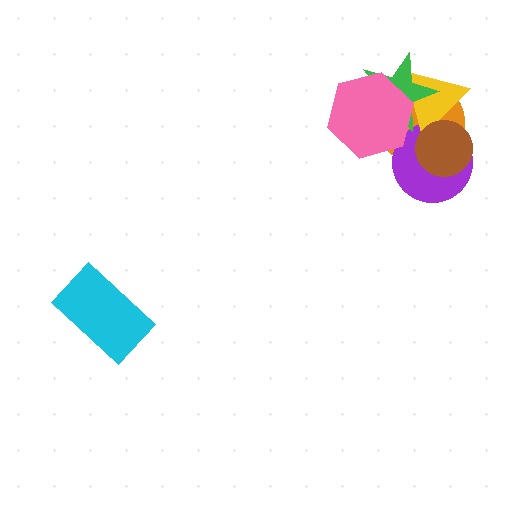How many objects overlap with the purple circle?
3 objects overlap with the purple circle.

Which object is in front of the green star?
The pink hexagon is in front of the green star.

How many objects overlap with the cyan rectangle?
0 objects overlap with the cyan rectangle.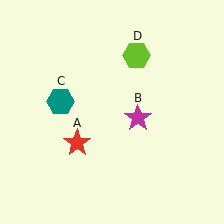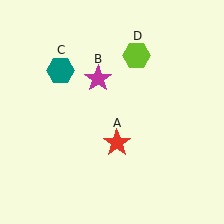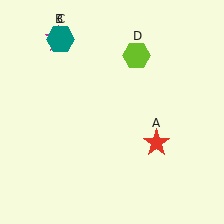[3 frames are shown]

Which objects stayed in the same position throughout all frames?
Lime hexagon (object D) remained stationary.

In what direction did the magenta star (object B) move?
The magenta star (object B) moved up and to the left.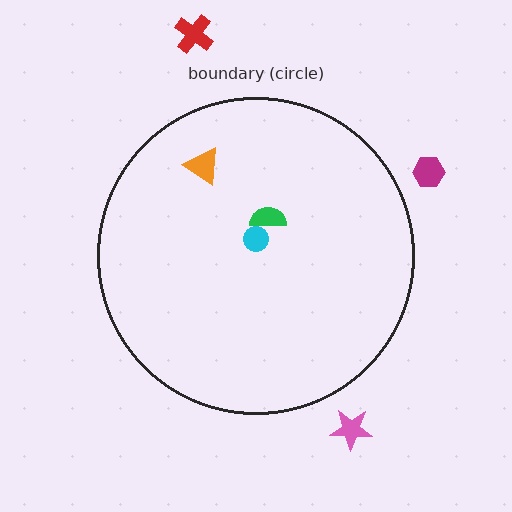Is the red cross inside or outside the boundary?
Outside.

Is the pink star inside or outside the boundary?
Outside.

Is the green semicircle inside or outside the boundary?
Inside.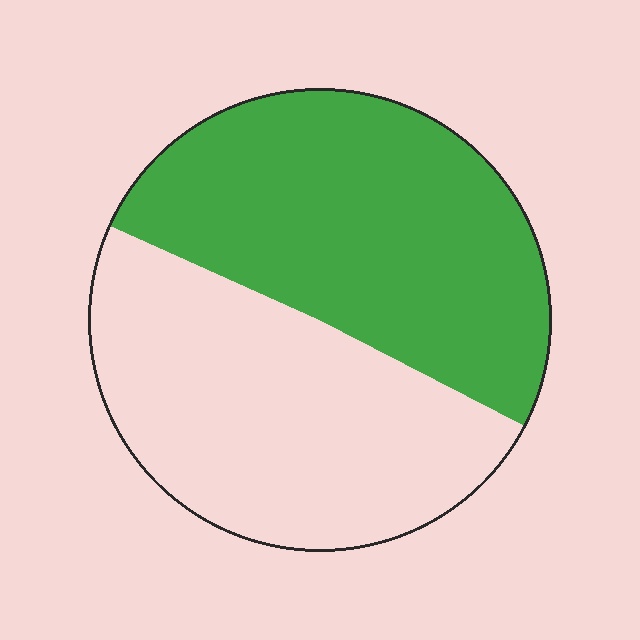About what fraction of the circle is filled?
About one half (1/2).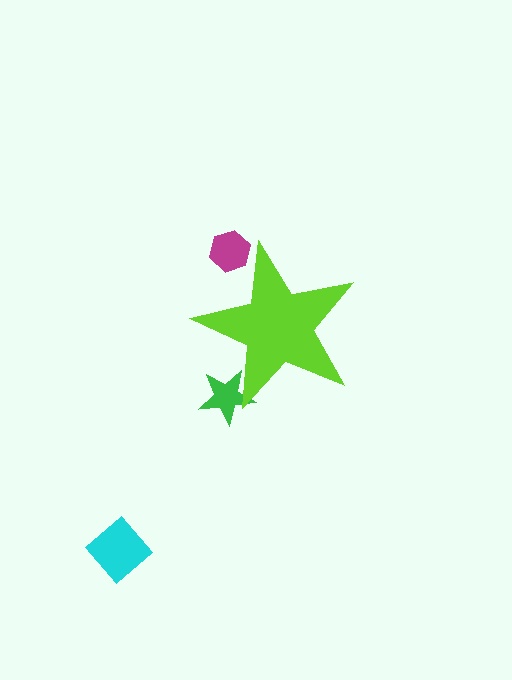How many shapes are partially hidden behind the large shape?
2 shapes are partially hidden.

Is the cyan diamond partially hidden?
No, the cyan diamond is fully visible.